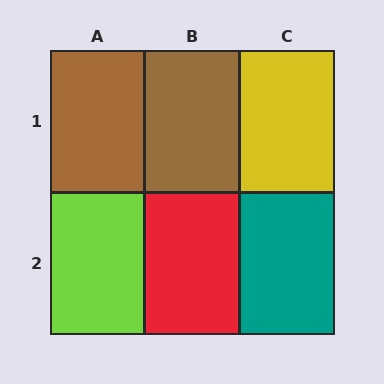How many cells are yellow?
1 cell is yellow.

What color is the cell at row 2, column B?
Red.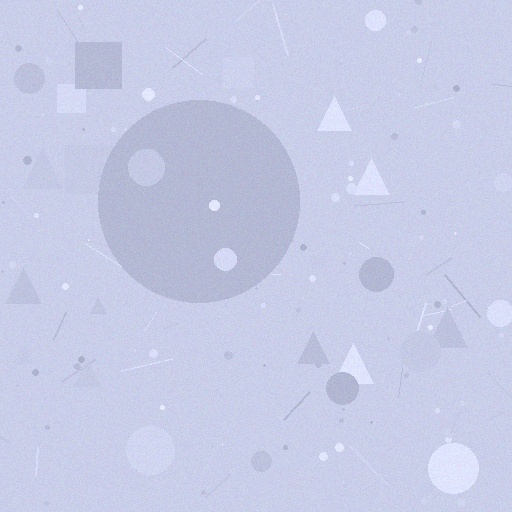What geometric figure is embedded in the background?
A circle is embedded in the background.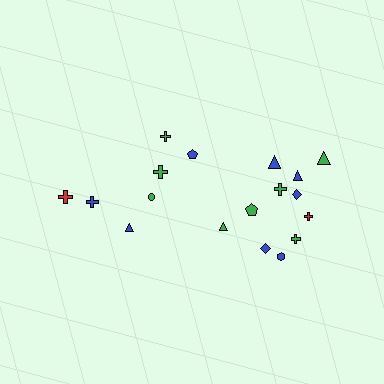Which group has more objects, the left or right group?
The right group.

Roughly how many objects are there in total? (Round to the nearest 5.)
Roughly 20 objects in total.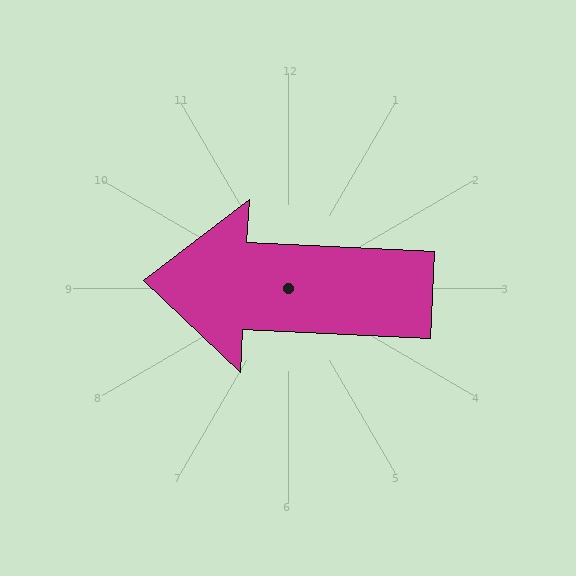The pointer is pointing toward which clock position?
Roughly 9 o'clock.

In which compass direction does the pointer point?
West.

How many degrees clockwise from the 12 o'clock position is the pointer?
Approximately 273 degrees.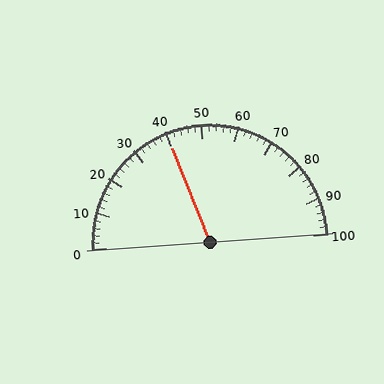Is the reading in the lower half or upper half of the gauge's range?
The reading is in the lower half of the range (0 to 100).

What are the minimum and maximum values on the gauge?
The gauge ranges from 0 to 100.